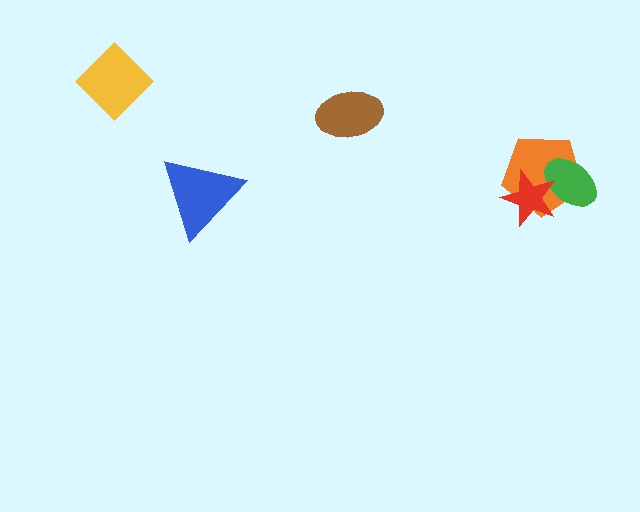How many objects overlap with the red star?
2 objects overlap with the red star.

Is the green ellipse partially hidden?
Yes, it is partially covered by another shape.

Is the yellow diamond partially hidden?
No, no other shape covers it.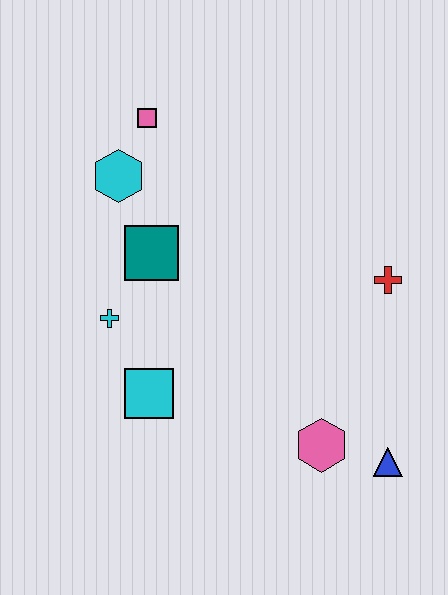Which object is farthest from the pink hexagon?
The pink square is farthest from the pink hexagon.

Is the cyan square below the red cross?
Yes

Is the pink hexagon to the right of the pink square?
Yes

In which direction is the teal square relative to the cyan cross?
The teal square is above the cyan cross.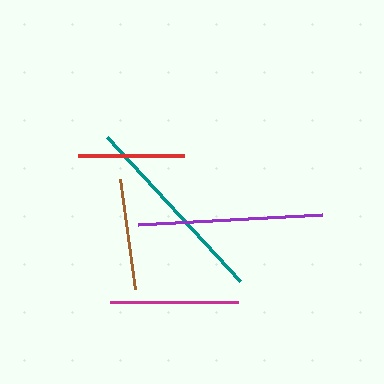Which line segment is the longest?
The teal line is the longest at approximately 196 pixels.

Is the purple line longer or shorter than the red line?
The purple line is longer than the red line.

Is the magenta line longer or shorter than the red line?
The magenta line is longer than the red line.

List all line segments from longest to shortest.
From longest to shortest: teal, purple, magenta, brown, red.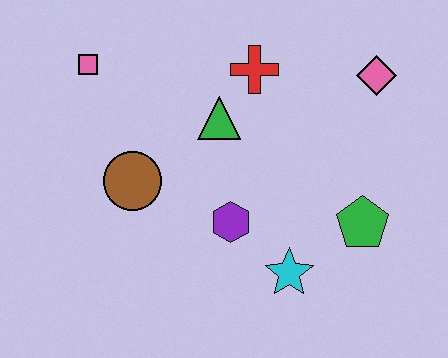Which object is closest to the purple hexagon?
The cyan star is closest to the purple hexagon.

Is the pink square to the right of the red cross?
No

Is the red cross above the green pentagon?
Yes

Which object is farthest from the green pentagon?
The pink square is farthest from the green pentagon.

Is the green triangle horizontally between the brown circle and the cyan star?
Yes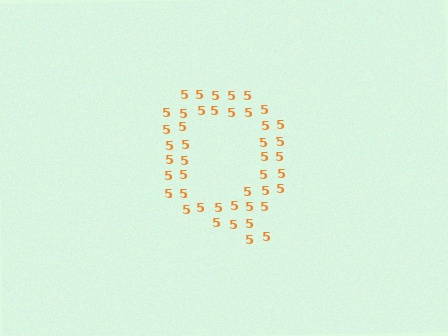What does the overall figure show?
The overall figure shows the letter Q.